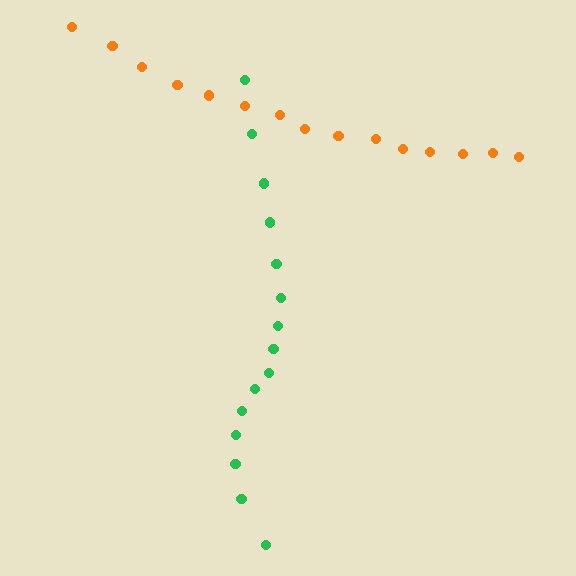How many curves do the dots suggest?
There are 2 distinct paths.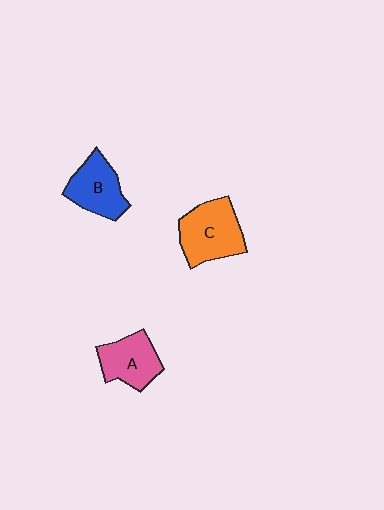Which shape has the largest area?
Shape C (orange).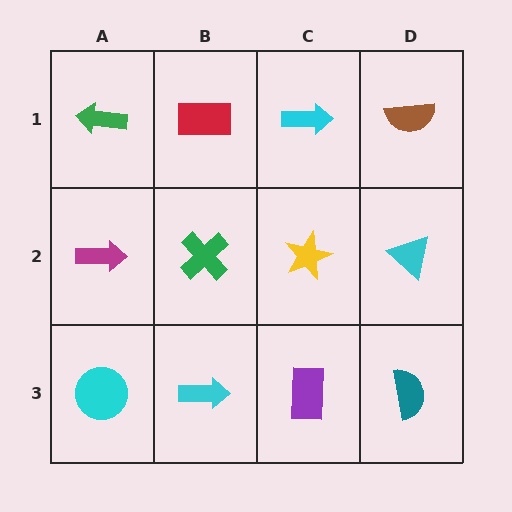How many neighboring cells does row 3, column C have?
3.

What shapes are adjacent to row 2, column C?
A cyan arrow (row 1, column C), a purple rectangle (row 3, column C), a green cross (row 2, column B), a cyan triangle (row 2, column D).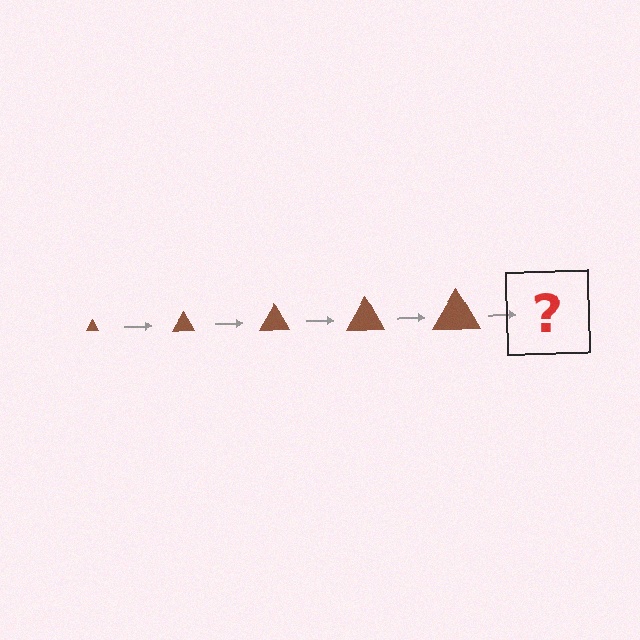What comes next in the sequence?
The next element should be a brown triangle, larger than the previous one.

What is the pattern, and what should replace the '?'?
The pattern is that the triangle gets progressively larger each step. The '?' should be a brown triangle, larger than the previous one.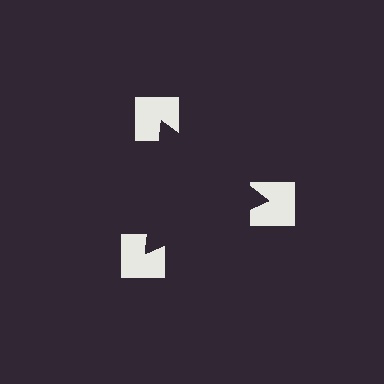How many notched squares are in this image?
There are 3 — one at each vertex of the illusory triangle.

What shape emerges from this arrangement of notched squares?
An illusory triangle — its edges are inferred from the aligned wedge cuts in the notched squares, not physically drawn.